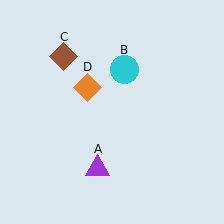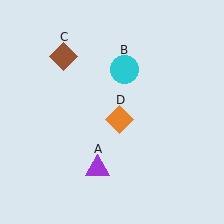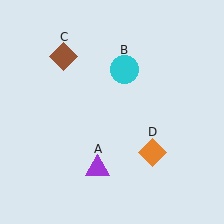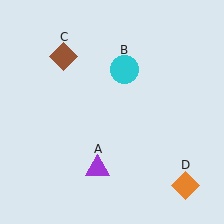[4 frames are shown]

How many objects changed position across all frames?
1 object changed position: orange diamond (object D).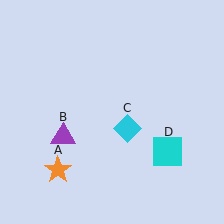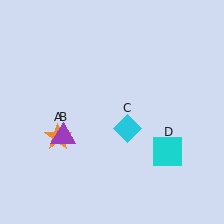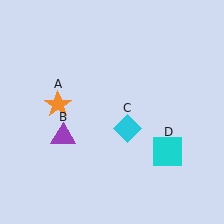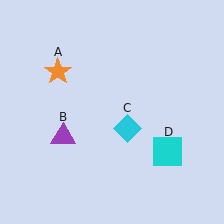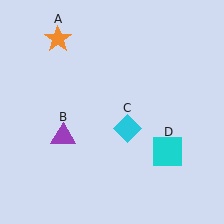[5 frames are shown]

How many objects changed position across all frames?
1 object changed position: orange star (object A).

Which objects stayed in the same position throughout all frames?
Purple triangle (object B) and cyan diamond (object C) and cyan square (object D) remained stationary.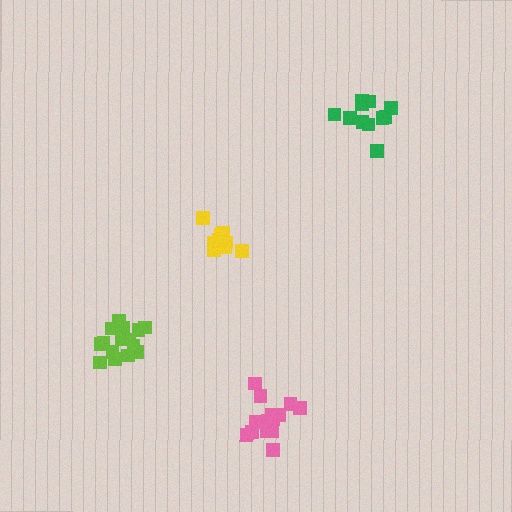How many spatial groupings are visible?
There are 4 spatial groupings.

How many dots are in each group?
Group 1: 15 dots, Group 2: 12 dots, Group 3: 9 dots, Group 4: 14 dots (50 total).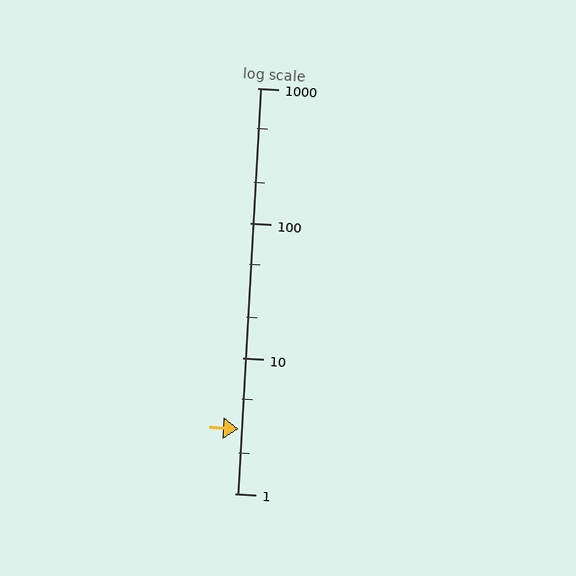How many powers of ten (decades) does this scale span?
The scale spans 3 decades, from 1 to 1000.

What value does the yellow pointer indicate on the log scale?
The pointer indicates approximately 3.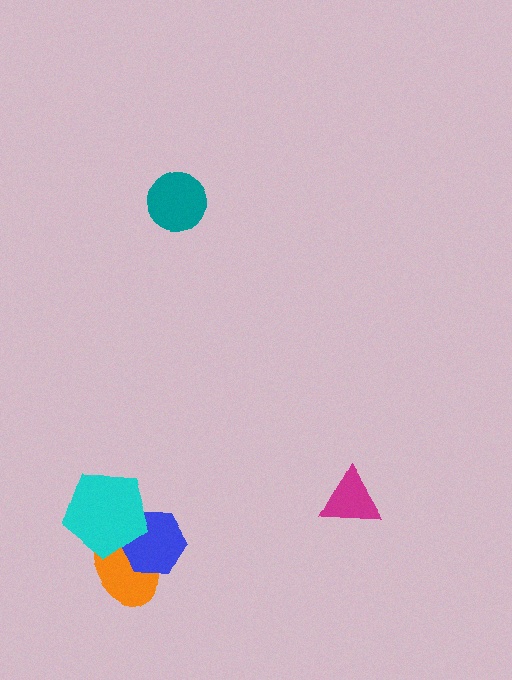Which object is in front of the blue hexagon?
The cyan pentagon is in front of the blue hexagon.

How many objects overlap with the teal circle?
0 objects overlap with the teal circle.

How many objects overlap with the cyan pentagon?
2 objects overlap with the cyan pentagon.